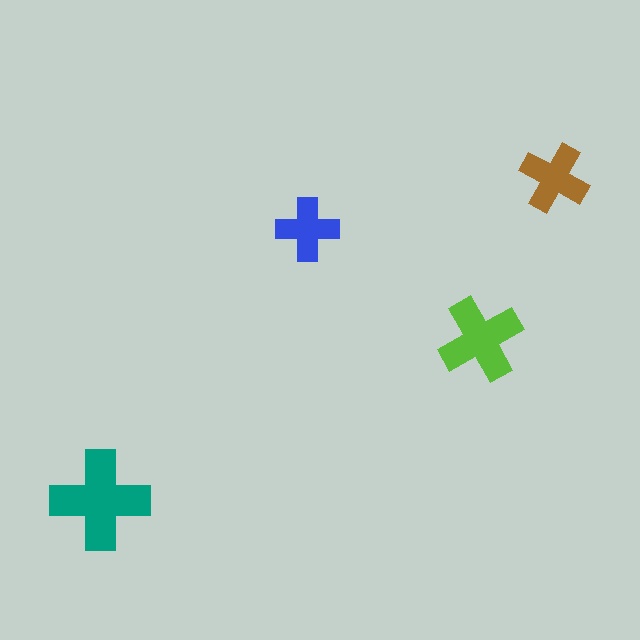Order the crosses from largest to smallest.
the teal one, the lime one, the brown one, the blue one.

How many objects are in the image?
There are 4 objects in the image.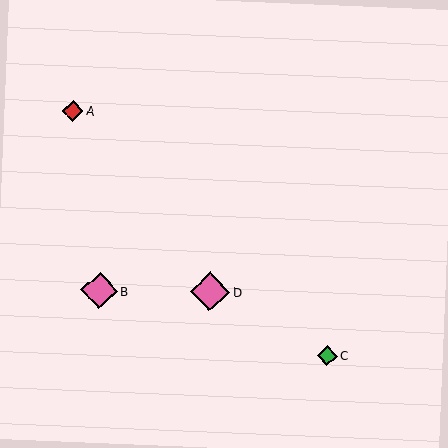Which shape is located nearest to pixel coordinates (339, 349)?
The green diamond (labeled C) at (327, 356) is nearest to that location.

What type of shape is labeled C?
Shape C is a green diamond.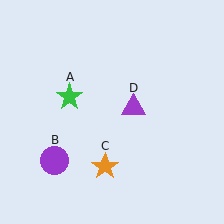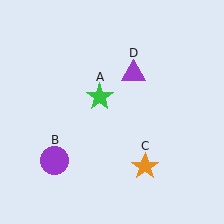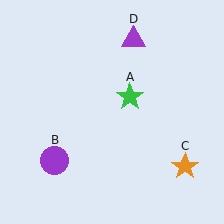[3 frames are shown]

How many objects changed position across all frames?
3 objects changed position: green star (object A), orange star (object C), purple triangle (object D).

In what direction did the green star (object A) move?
The green star (object A) moved right.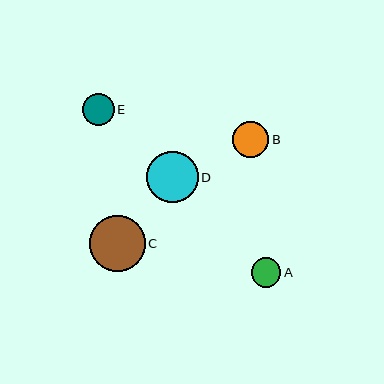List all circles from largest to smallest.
From largest to smallest: C, D, B, E, A.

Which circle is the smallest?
Circle A is the smallest with a size of approximately 30 pixels.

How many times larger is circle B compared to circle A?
Circle B is approximately 1.2 times the size of circle A.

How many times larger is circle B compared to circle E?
Circle B is approximately 1.2 times the size of circle E.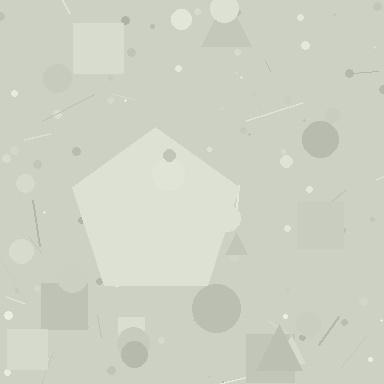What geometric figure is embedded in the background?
A pentagon is embedded in the background.